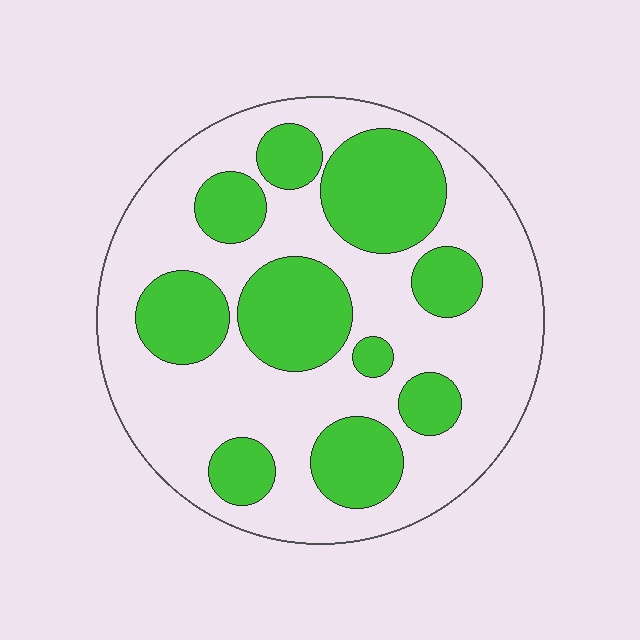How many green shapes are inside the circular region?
10.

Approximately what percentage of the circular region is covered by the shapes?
Approximately 35%.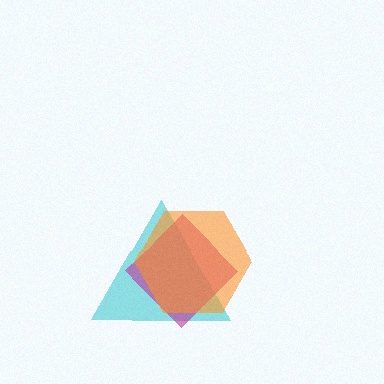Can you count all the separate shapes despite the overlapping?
Yes, there are 3 separate shapes.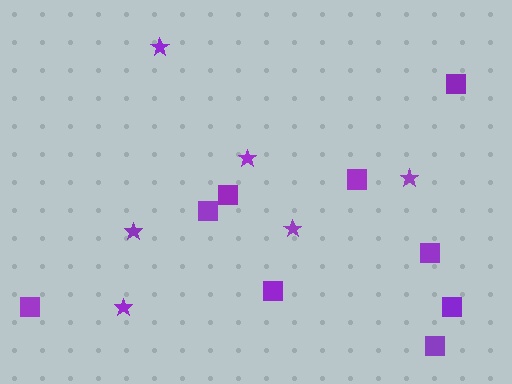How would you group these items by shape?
There are 2 groups: one group of stars (6) and one group of squares (9).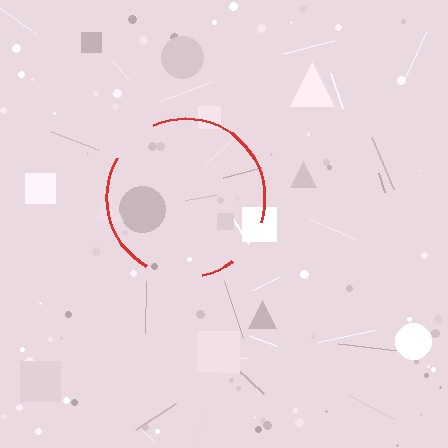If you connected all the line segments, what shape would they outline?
They would outline a circle.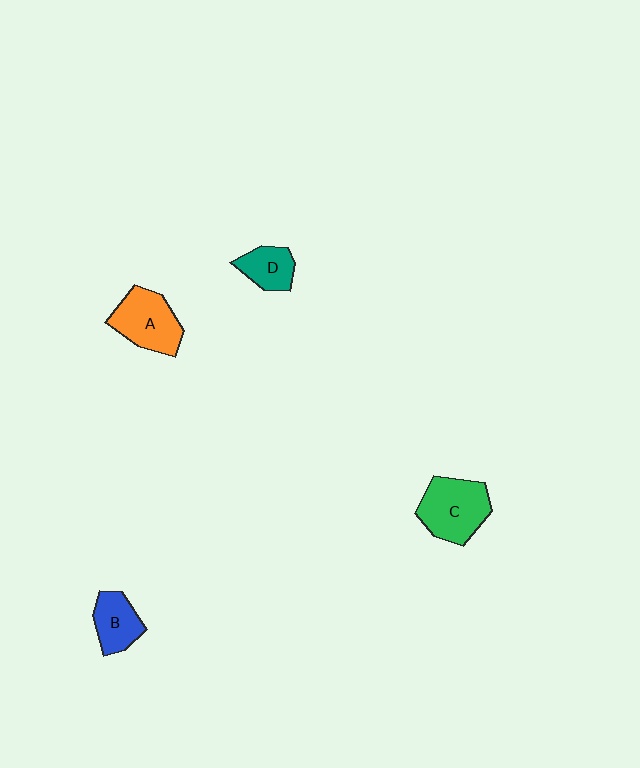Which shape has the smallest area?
Shape D (teal).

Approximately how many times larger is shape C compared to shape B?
Approximately 1.6 times.